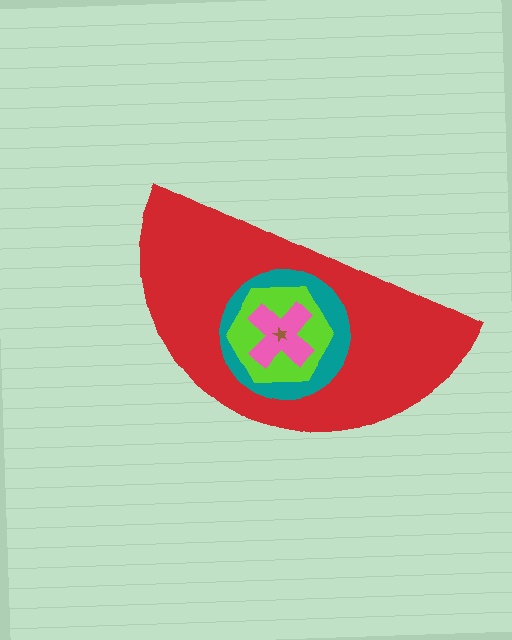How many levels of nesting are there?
5.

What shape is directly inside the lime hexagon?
The pink cross.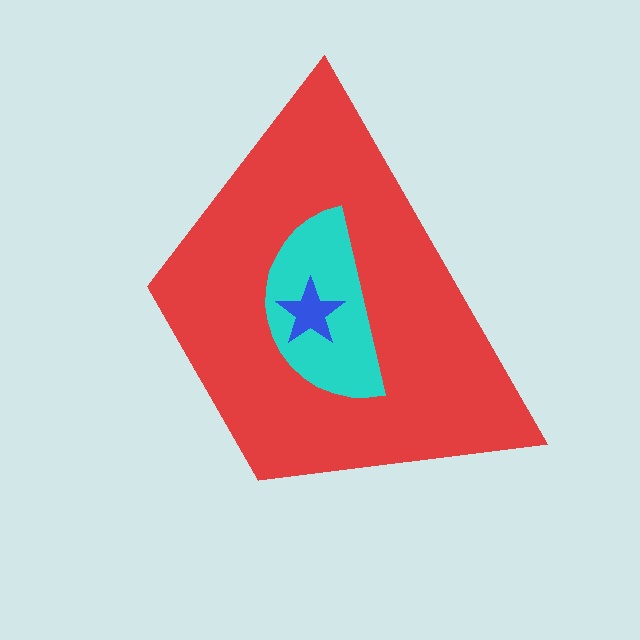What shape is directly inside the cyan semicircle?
The blue star.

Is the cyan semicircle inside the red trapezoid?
Yes.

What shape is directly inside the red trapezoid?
The cyan semicircle.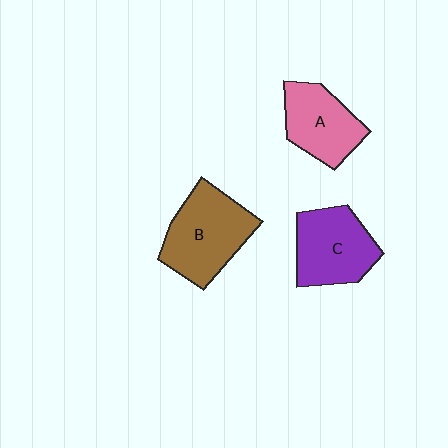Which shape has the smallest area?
Shape A (pink).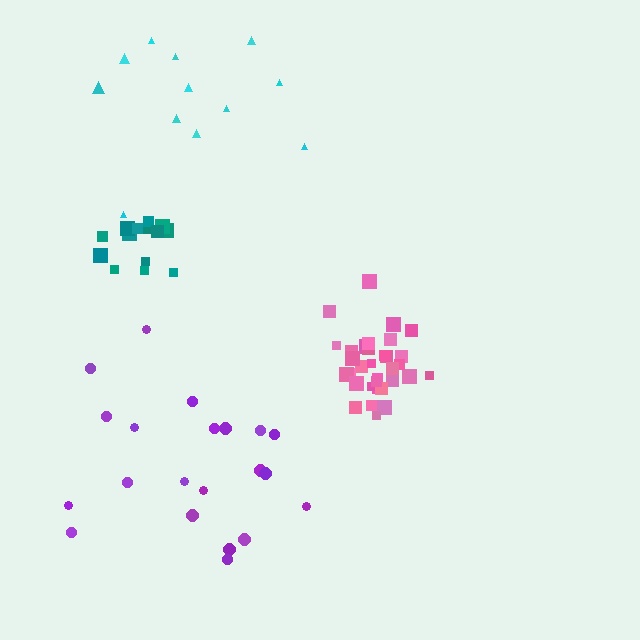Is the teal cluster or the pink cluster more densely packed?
Pink.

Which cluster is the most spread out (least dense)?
Cyan.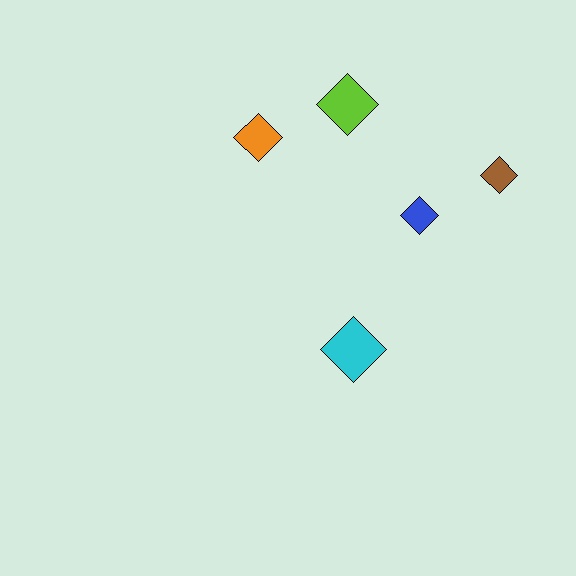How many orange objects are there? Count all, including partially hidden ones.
There is 1 orange object.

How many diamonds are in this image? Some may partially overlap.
There are 5 diamonds.